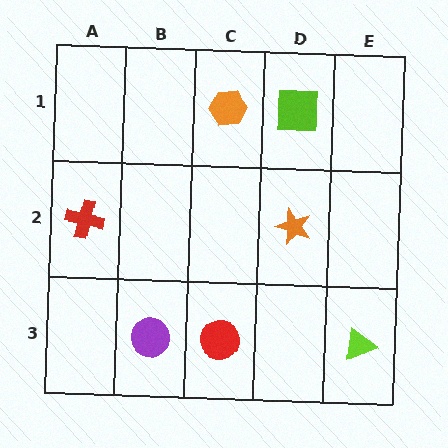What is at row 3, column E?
A lime triangle.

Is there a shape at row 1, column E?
No, that cell is empty.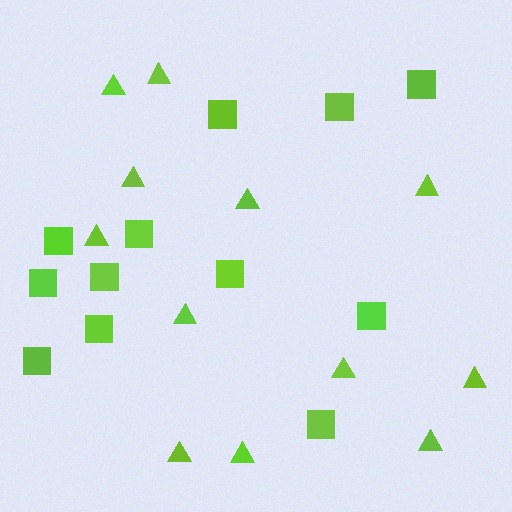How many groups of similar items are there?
There are 2 groups: one group of squares (12) and one group of triangles (12).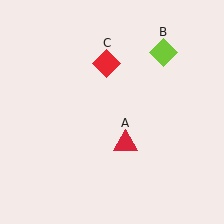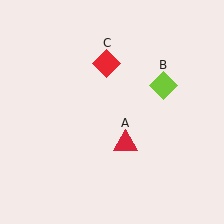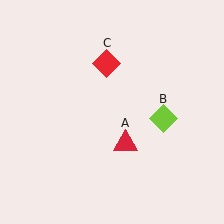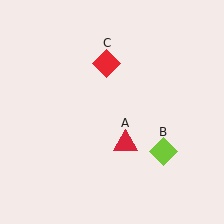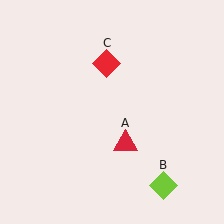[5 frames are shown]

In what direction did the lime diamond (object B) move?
The lime diamond (object B) moved down.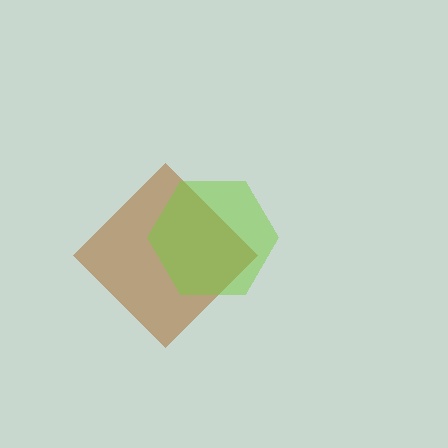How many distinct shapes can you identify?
There are 2 distinct shapes: a brown diamond, a lime hexagon.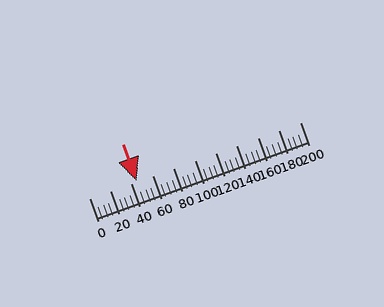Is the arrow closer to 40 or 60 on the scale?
The arrow is closer to 40.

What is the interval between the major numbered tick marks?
The major tick marks are spaced 20 units apart.